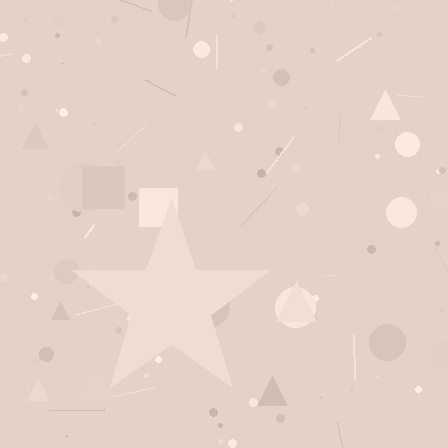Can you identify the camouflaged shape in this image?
The camouflaged shape is a star.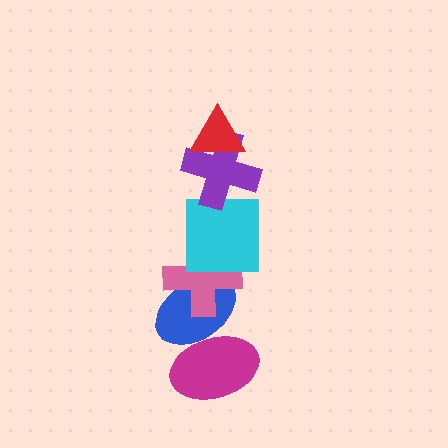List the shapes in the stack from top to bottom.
From top to bottom: the red triangle, the purple cross, the cyan square, the pink cross, the blue ellipse, the magenta ellipse.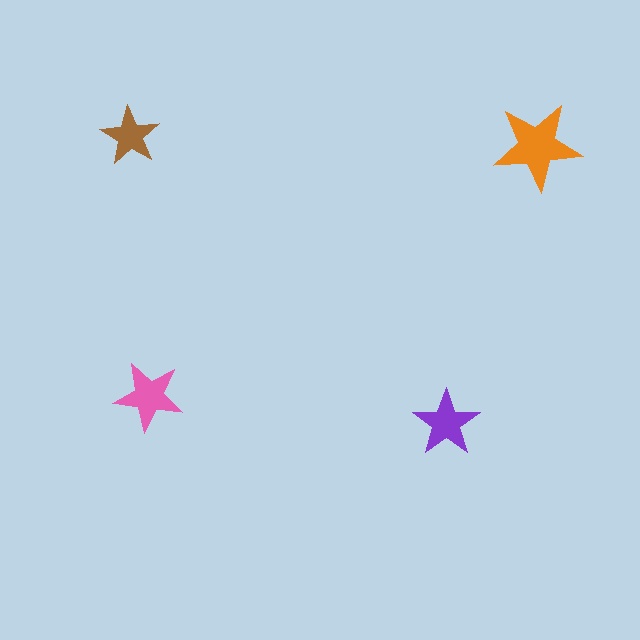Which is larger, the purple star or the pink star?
The pink one.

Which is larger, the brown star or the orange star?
The orange one.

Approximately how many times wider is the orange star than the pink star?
About 1.5 times wider.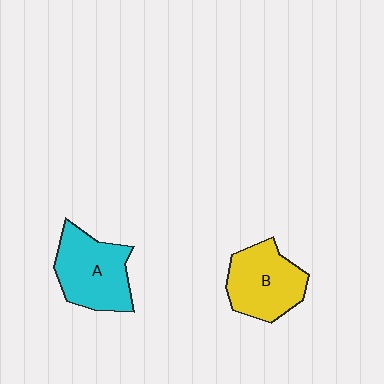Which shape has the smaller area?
Shape B (yellow).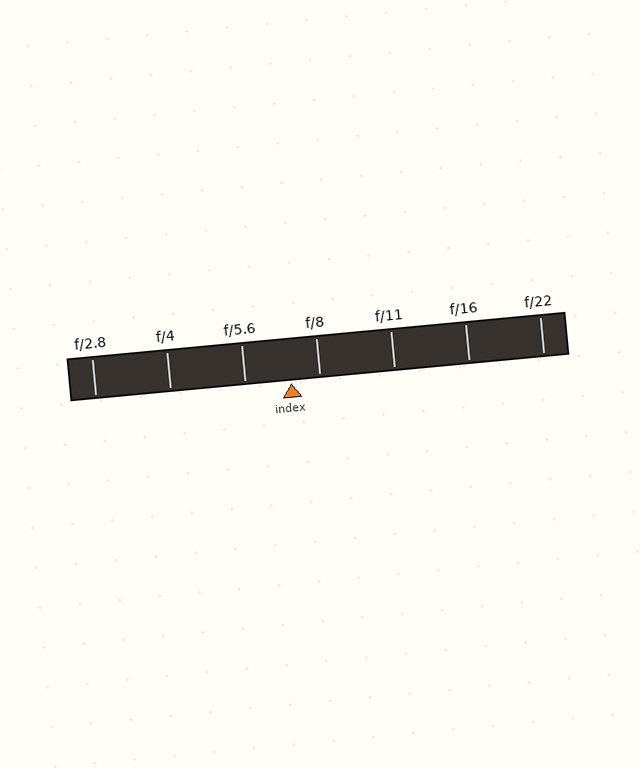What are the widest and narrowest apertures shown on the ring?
The widest aperture shown is f/2.8 and the narrowest is f/22.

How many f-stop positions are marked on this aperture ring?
There are 7 f-stop positions marked.